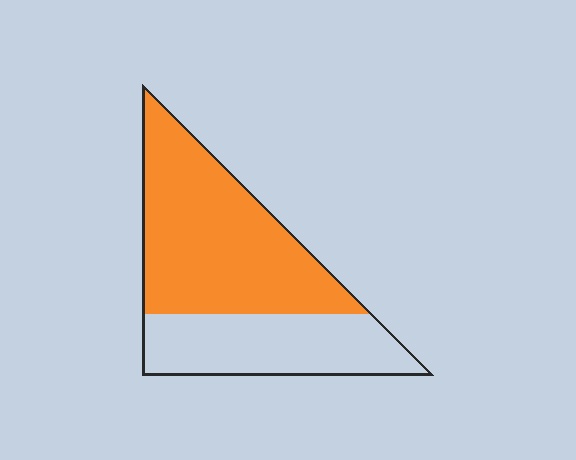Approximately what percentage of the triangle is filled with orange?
Approximately 60%.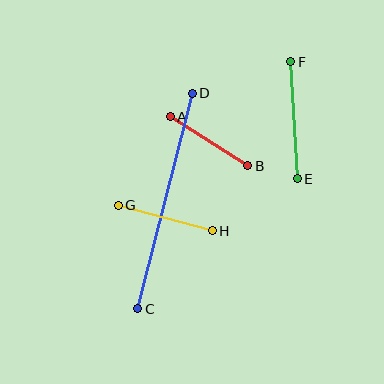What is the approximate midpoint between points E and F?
The midpoint is at approximately (294, 120) pixels.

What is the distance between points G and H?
The distance is approximately 98 pixels.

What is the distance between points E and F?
The distance is approximately 117 pixels.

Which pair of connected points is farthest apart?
Points C and D are farthest apart.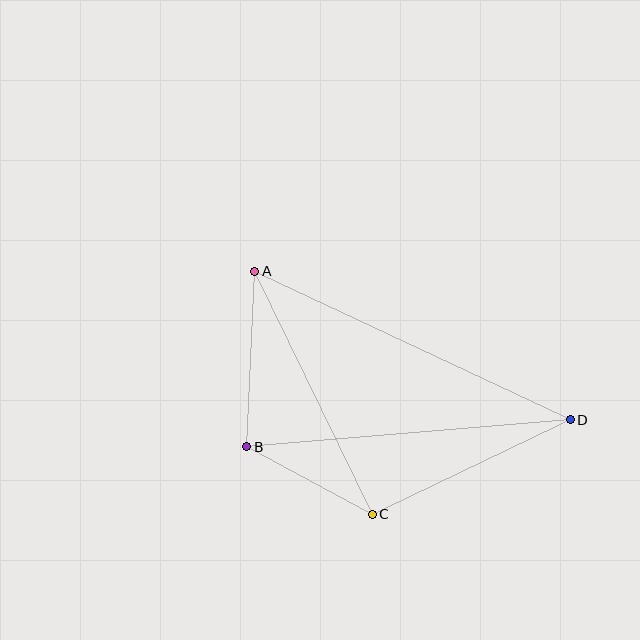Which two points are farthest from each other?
Points A and D are farthest from each other.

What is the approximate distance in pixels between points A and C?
The distance between A and C is approximately 270 pixels.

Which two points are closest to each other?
Points B and C are closest to each other.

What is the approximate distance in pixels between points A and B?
The distance between A and B is approximately 176 pixels.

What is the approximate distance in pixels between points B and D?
The distance between B and D is approximately 325 pixels.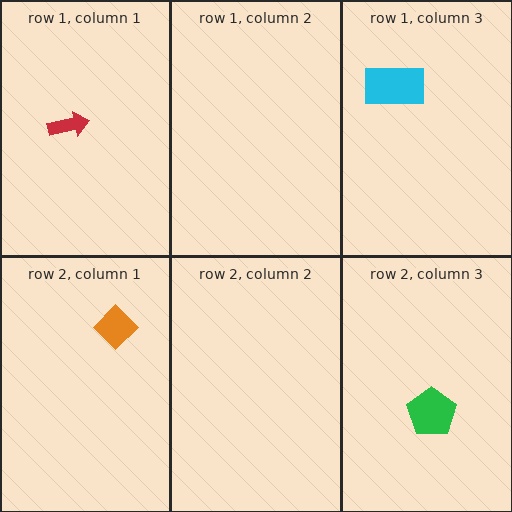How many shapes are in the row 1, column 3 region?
1.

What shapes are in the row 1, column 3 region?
The cyan rectangle.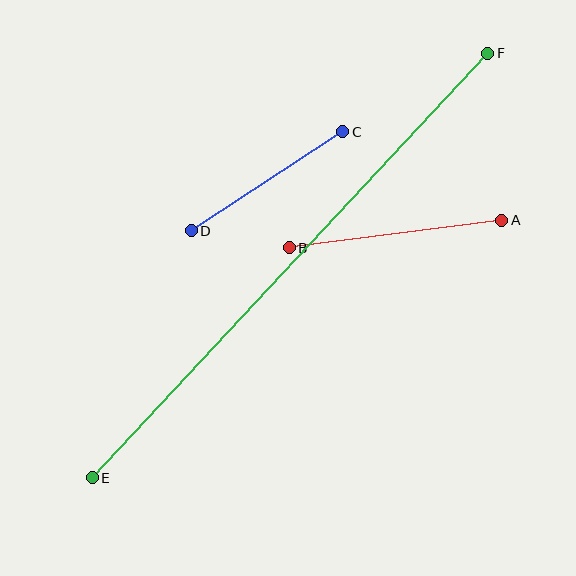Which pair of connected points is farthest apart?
Points E and F are farthest apart.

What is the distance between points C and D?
The distance is approximately 181 pixels.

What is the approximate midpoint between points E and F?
The midpoint is at approximately (290, 265) pixels.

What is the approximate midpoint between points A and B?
The midpoint is at approximately (396, 234) pixels.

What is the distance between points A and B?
The distance is approximately 214 pixels.